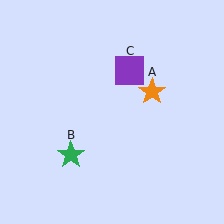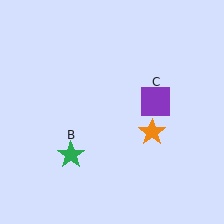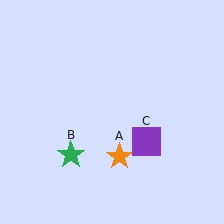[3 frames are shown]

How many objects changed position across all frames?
2 objects changed position: orange star (object A), purple square (object C).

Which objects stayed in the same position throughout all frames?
Green star (object B) remained stationary.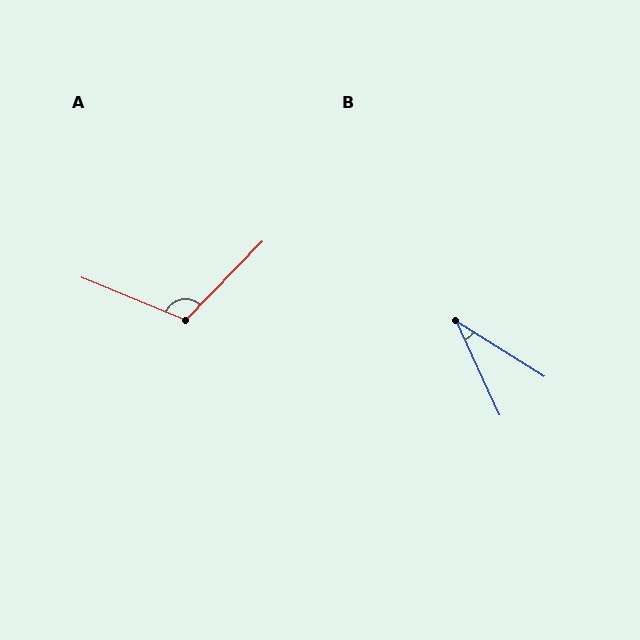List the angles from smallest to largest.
B (33°), A (112°).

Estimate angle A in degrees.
Approximately 112 degrees.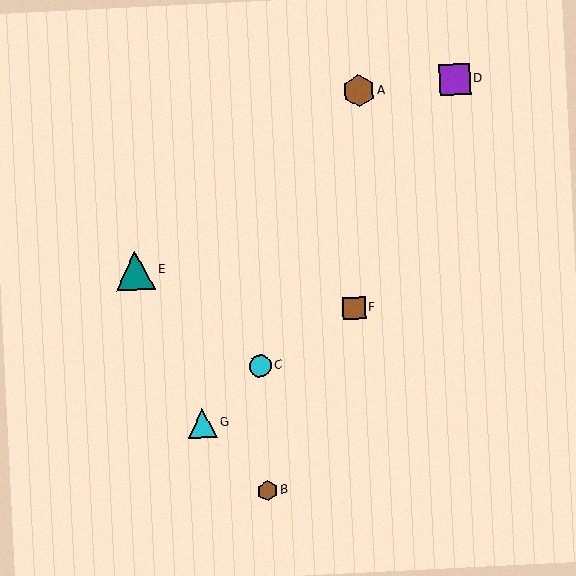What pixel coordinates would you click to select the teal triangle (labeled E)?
Click at (135, 271) to select the teal triangle E.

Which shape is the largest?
The teal triangle (labeled E) is the largest.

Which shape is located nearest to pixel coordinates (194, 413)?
The cyan triangle (labeled G) at (202, 423) is nearest to that location.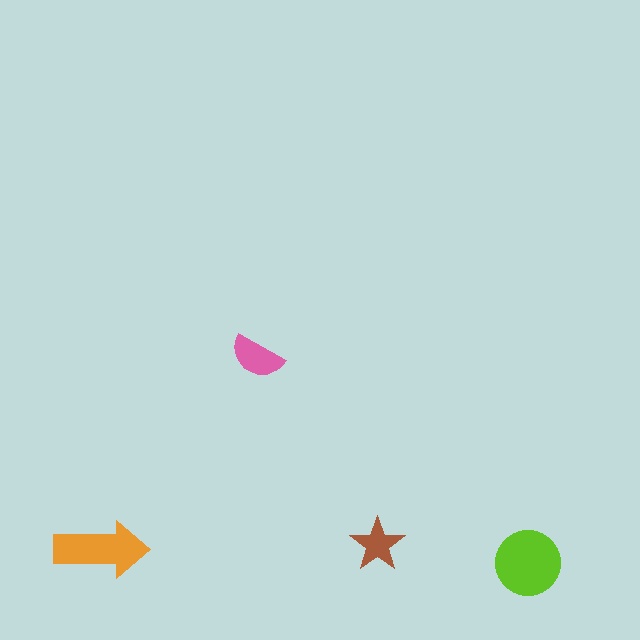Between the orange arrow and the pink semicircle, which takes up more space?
The orange arrow.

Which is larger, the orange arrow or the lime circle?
The lime circle.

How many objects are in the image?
There are 4 objects in the image.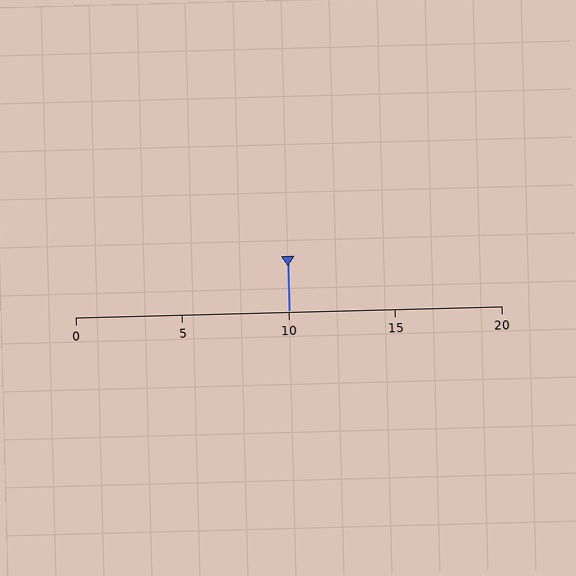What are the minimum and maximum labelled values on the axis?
The axis runs from 0 to 20.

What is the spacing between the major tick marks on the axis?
The major ticks are spaced 5 apart.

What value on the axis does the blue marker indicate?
The marker indicates approximately 10.